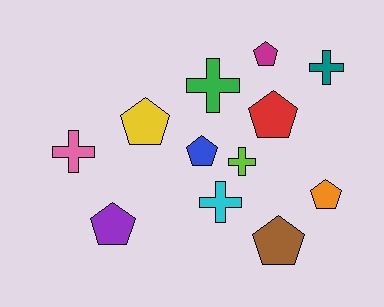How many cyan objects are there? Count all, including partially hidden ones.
There is 1 cyan object.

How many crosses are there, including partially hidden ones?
There are 5 crosses.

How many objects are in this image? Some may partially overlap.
There are 12 objects.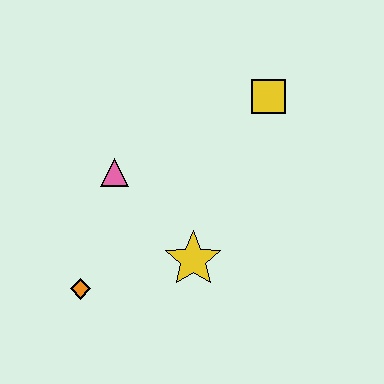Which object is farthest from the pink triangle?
The yellow square is farthest from the pink triangle.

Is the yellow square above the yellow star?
Yes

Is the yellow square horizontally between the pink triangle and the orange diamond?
No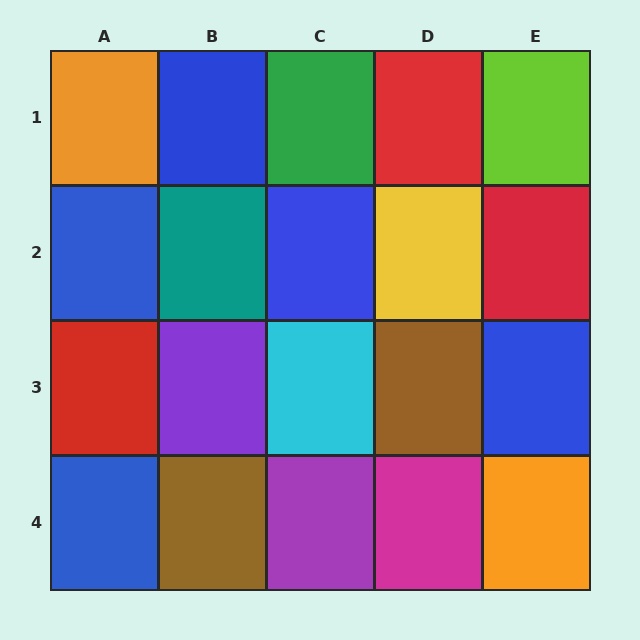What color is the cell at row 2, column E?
Red.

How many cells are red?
3 cells are red.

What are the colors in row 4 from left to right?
Blue, brown, purple, magenta, orange.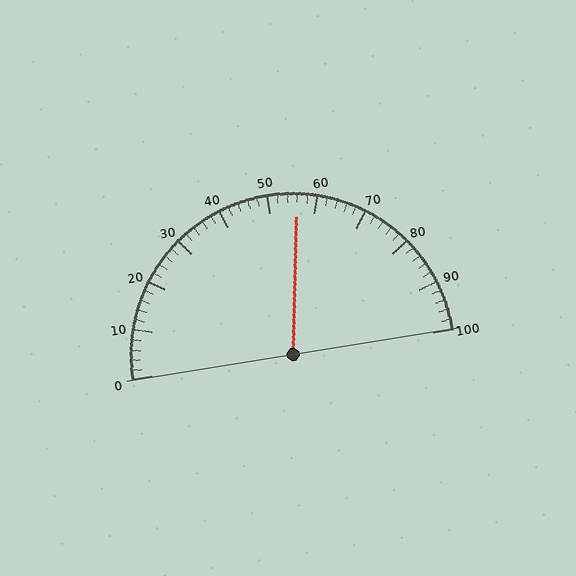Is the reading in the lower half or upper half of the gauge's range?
The reading is in the upper half of the range (0 to 100).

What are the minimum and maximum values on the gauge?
The gauge ranges from 0 to 100.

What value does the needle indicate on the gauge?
The needle indicates approximately 56.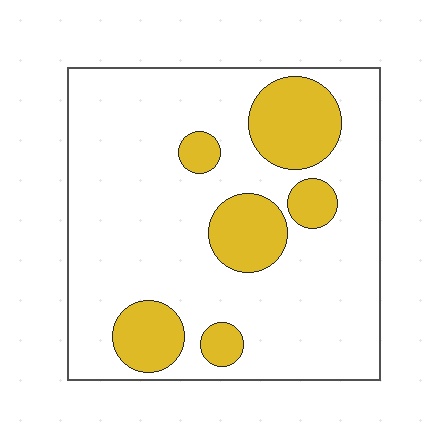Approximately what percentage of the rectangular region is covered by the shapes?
Approximately 20%.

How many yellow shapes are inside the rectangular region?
6.